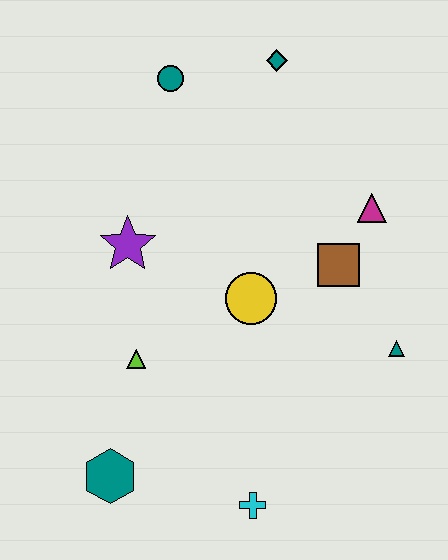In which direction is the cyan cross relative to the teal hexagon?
The cyan cross is to the right of the teal hexagon.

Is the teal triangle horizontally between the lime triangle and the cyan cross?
No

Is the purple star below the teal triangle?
No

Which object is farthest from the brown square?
The teal hexagon is farthest from the brown square.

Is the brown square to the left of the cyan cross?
No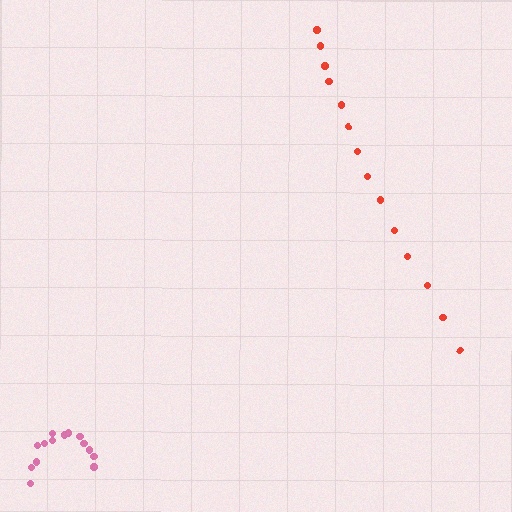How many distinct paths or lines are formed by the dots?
There are 2 distinct paths.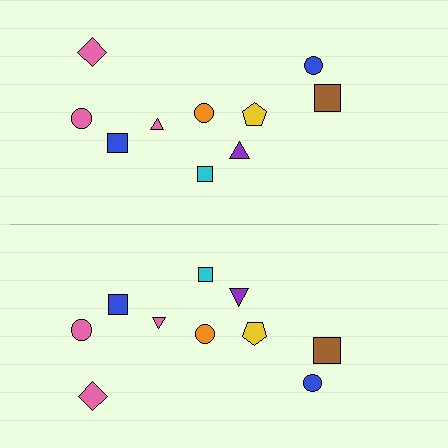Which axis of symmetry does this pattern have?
The pattern has a horizontal axis of symmetry running through the center of the image.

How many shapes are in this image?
There are 20 shapes in this image.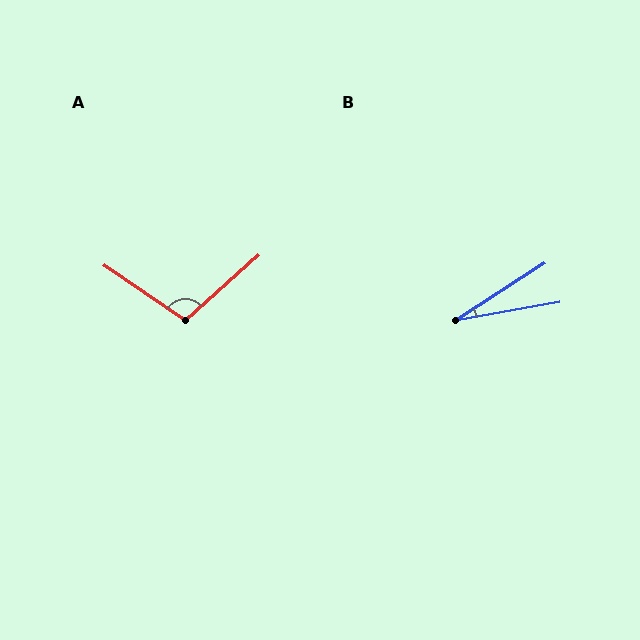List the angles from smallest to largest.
B (23°), A (104°).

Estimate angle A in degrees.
Approximately 104 degrees.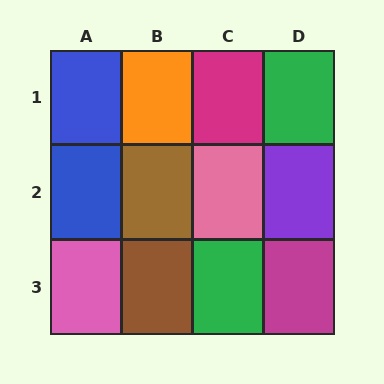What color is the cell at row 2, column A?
Blue.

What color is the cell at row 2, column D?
Purple.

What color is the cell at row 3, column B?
Brown.